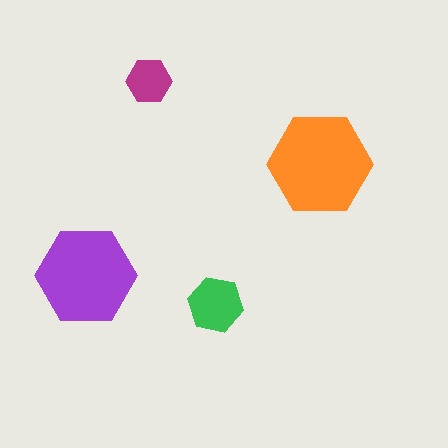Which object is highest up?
The magenta hexagon is topmost.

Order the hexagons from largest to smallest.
the orange one, the purple one, the green one, the magenta one.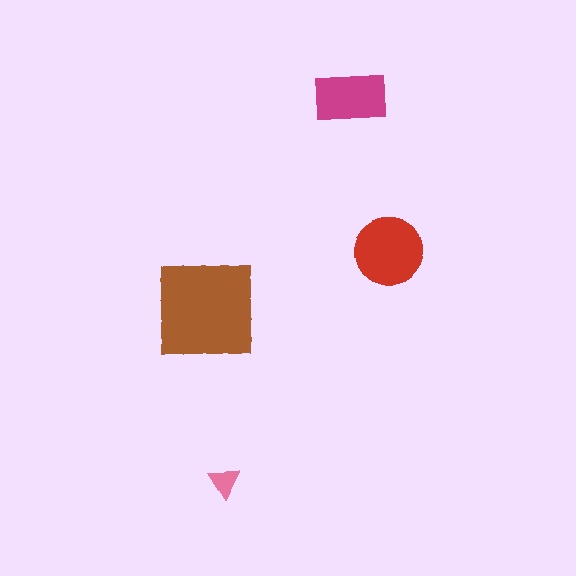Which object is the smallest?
The pink triangle.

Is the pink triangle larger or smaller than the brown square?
Smaller.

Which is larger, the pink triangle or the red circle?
The red circle.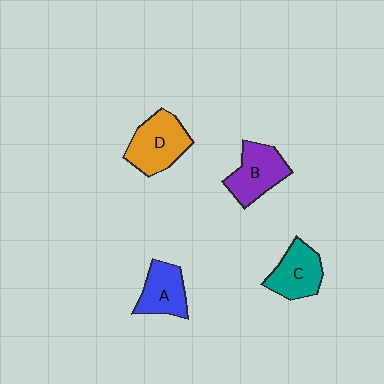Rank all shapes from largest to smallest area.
From largest to smallest: D (orange), B (purple), C (teal), A (blue).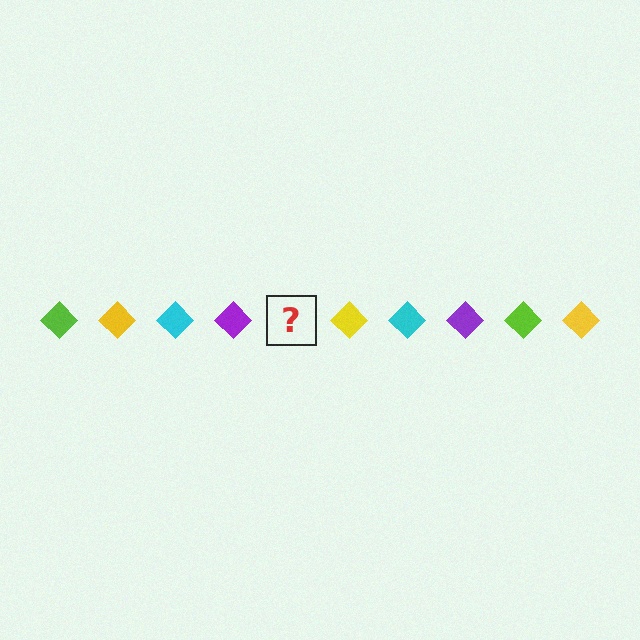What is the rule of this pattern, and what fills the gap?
The rule is that the pattern cycles through lime, yellow, cyan, purple diamonds. The gap should be filled with a lime diamond.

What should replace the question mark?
The question mark should be replaced with a lime diamond.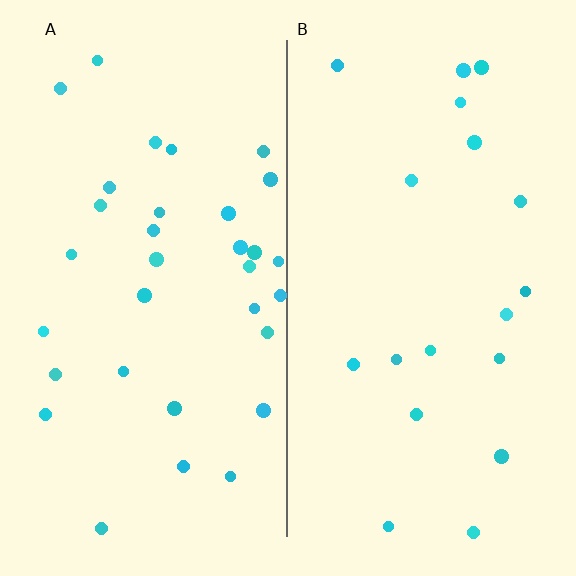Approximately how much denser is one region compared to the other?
Approximately 1.8× — region A over region B.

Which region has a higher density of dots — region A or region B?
A (the left).